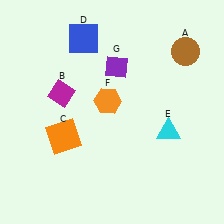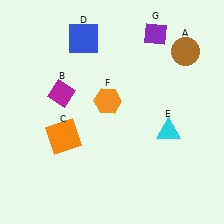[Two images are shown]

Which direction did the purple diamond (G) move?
The purple diamond (G) moved right.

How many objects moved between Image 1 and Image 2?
1 object moved between the two images.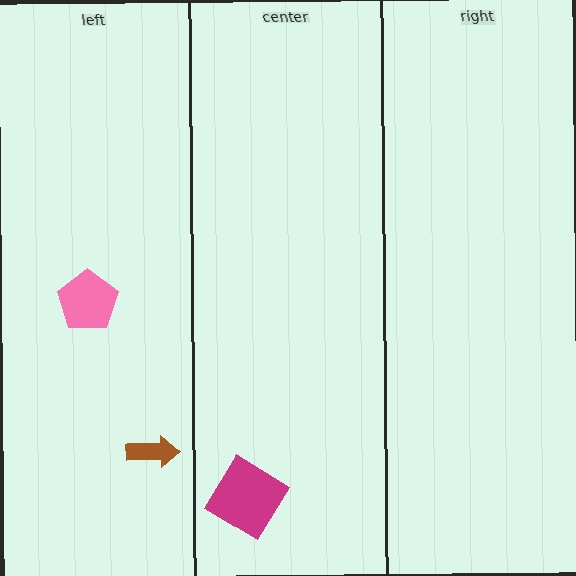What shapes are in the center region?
The magenta diamond.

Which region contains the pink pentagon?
The left region.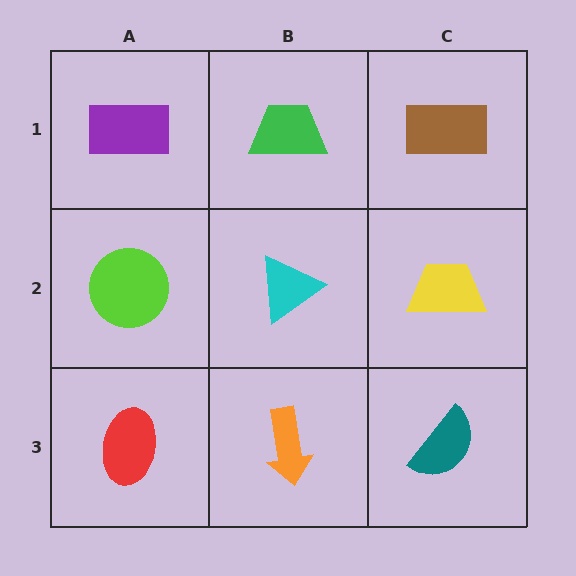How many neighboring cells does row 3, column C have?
2.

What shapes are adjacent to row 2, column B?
A green trapezoid (row 1, column B), an orange arrow (row 3, column B), a lime circle (row 2, column A), a yellow trapezoid (row 2, column C).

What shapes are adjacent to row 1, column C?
A yellow trapezoid (row 2, column C), a green trapezoid (row 1, column B).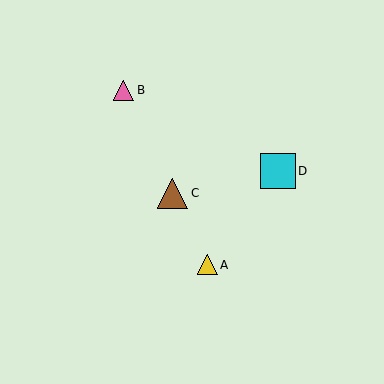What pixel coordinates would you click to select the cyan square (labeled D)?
Click at (278, 171) to select the cyan square D.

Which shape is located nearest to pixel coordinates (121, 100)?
The pink triangle (labeled B) at (124, 90) is nearest to that location.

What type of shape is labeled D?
Shape D is a cyan square.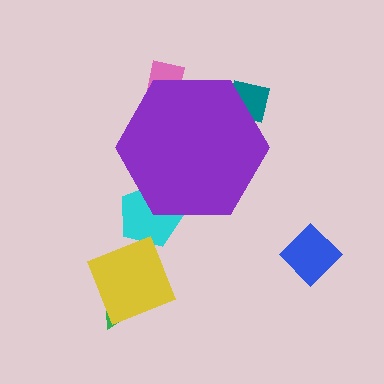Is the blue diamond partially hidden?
No, the blue diamond is fully visible.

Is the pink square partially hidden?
Yes, the pink square is partially hidden behind the purple hexagon.